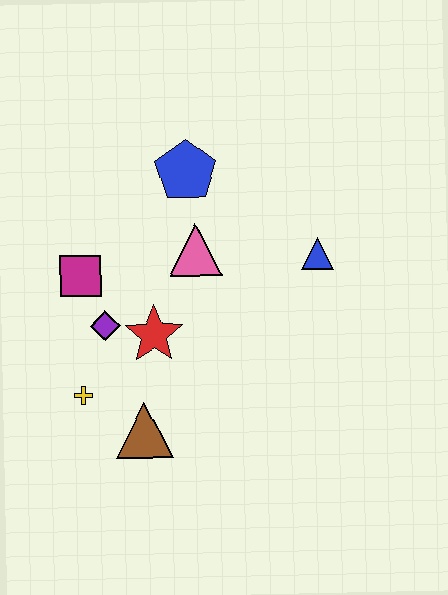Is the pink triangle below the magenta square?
No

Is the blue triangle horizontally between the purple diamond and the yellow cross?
No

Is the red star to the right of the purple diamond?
Yes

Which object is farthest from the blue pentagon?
The brown triangle is farthest from the blue pentagon.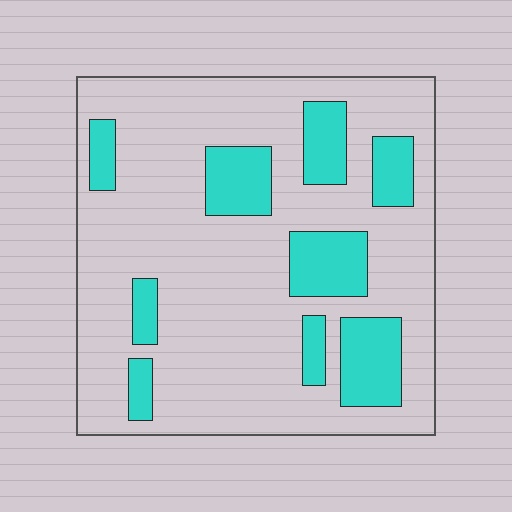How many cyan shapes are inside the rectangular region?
9.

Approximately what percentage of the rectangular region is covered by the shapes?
Approximately 20%.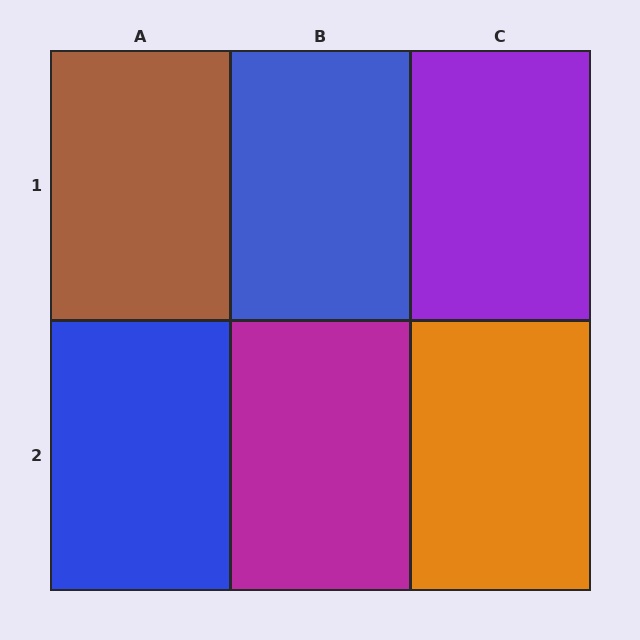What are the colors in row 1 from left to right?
Brown, blue, purple.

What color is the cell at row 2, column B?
Magenta.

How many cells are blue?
2 cells are blue.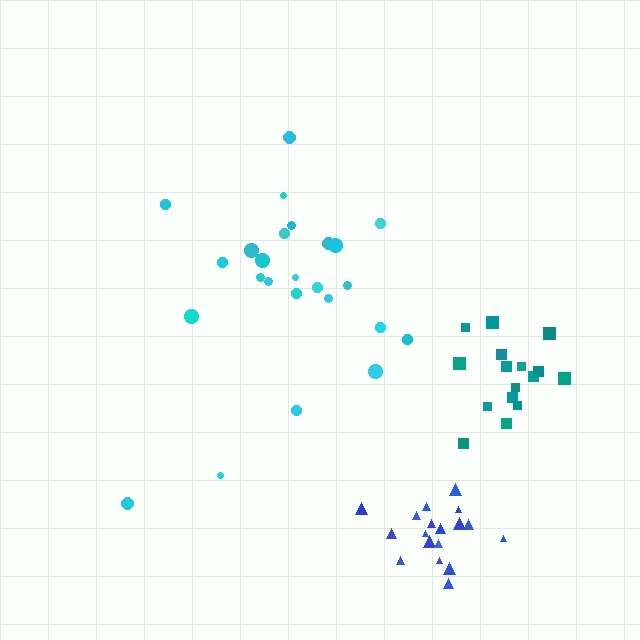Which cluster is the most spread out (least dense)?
Cyan.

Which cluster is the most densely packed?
Blue.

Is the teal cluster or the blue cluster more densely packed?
Blue.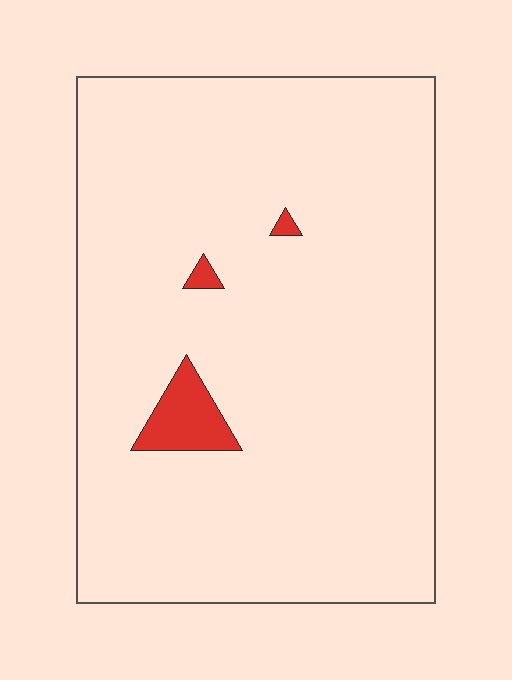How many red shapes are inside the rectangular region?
3.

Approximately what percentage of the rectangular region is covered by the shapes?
Approximately 5%.